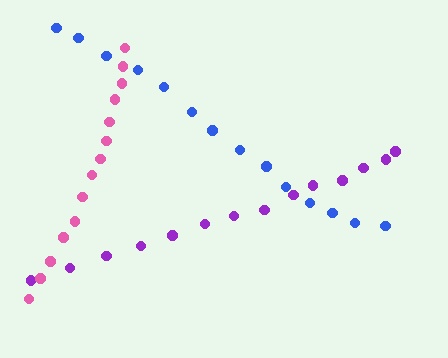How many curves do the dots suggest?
There are 3 distinct paths.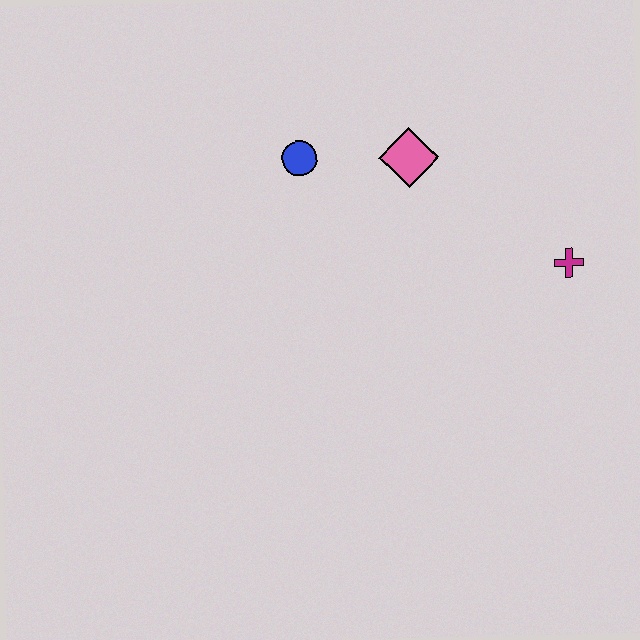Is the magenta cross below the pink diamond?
Yes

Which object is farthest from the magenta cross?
The blue circle is farthest from the magenta cross.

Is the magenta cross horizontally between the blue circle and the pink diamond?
No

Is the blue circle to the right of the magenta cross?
No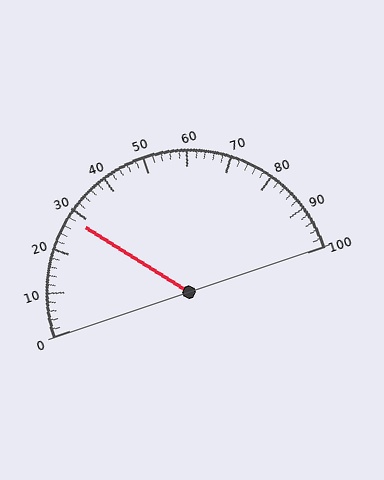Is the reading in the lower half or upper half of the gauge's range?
The reading is in the lower half of the range (0 to 100).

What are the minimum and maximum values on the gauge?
The gauge ranges from 0 to 100.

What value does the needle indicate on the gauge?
The needle indicates approximately 28.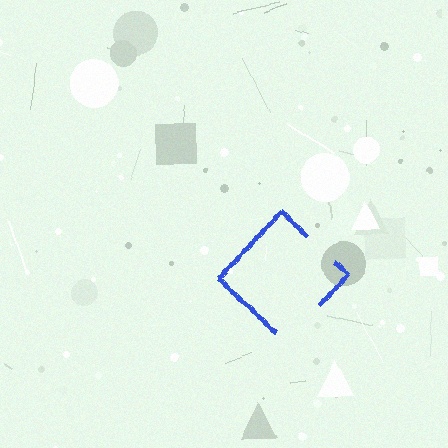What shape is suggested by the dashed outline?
The dashed outline suggests a diamond.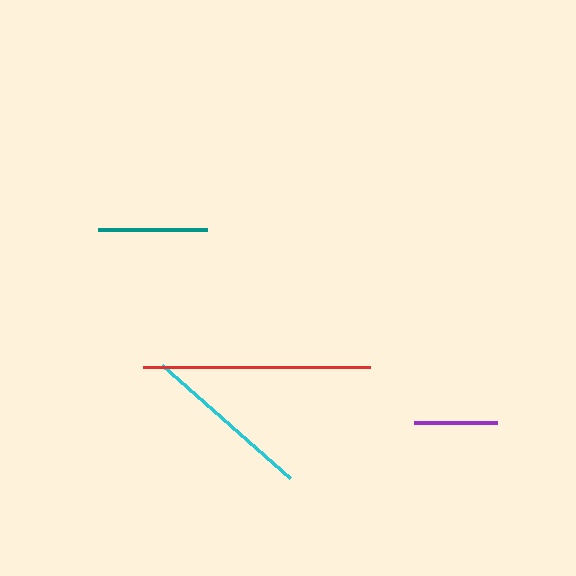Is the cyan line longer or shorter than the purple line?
The cyan line is longer than the purple line.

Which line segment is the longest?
The red line is the longest at approximately 227 pixels.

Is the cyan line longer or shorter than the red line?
The red line is longer than the cyan line.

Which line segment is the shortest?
The purple line is the shortest at approximately 84 pixels.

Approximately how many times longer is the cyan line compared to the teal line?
The cyan line is approximately 1.6 times the length of the teal line.